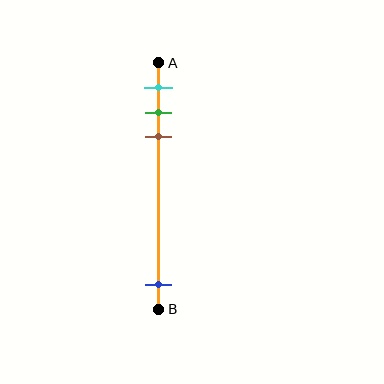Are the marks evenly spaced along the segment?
No, the marks are not evenly spaced.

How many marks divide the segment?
There are 4 marks dividing the segment.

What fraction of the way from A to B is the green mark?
The green mark is approximately 20% (0.2) of the way from A to B.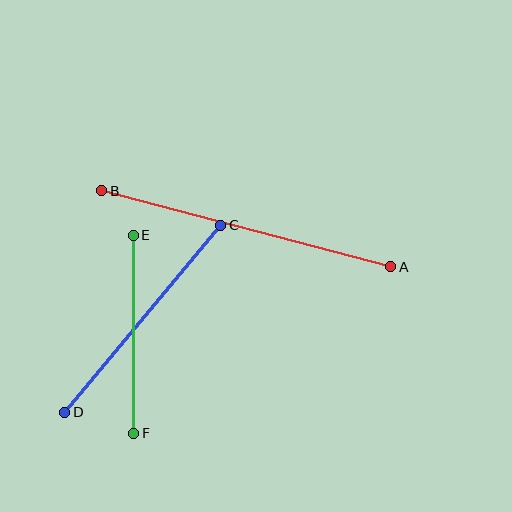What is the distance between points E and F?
The distance is approximately 198 pixels.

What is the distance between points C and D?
The distance is approximately 244 pixels.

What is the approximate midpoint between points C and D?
The midpoint is at approximately (143, 319) pixels.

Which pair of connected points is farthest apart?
Points A and B are farthest apart.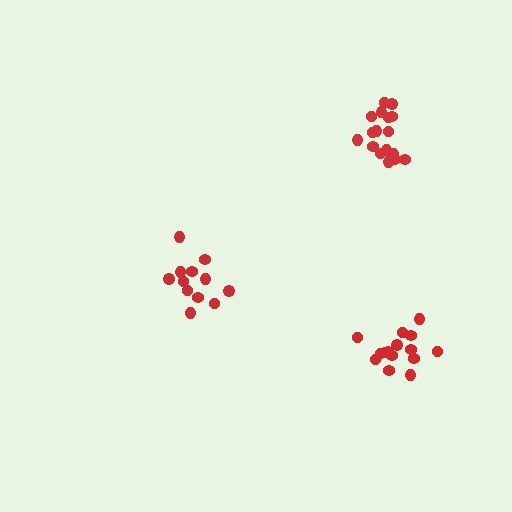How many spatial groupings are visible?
There are 3 spatial groupings.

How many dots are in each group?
Group 1: 12 dots, Group 2: 15 dots, Group 3: 17 dots (44 total).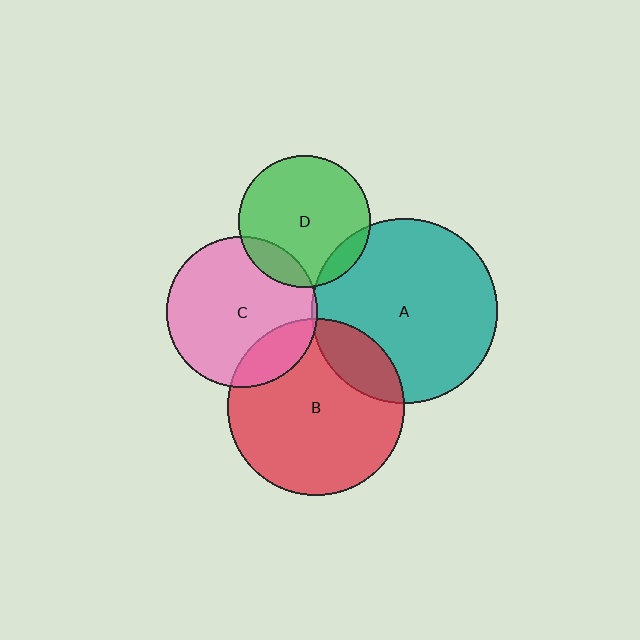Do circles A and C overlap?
Yes.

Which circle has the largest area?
Circle A (teal).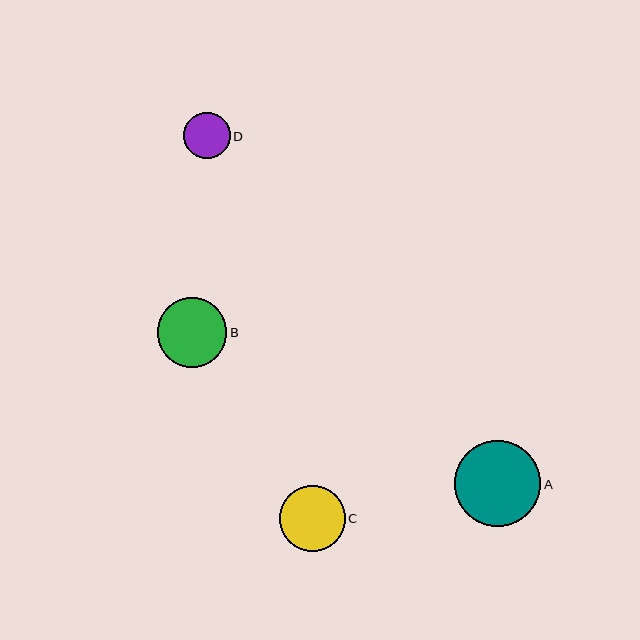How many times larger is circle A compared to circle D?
Circle A is approximately 1.9 times the size of circle D.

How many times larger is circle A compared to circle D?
Circle A is approximately 1.9 times the size of circle D.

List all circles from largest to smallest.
From largest to smallest: A, B, C, D.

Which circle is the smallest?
Circle D is the smallest with a size of approximately 46 pixels.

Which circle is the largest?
Circle A is the largest with a size of approximately 87 pixels.